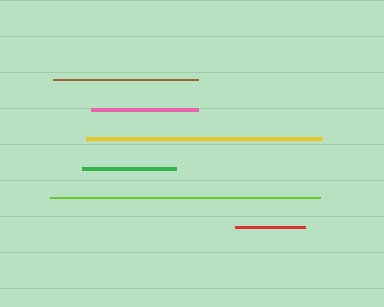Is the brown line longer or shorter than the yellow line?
The yellow line is longer than the brown line.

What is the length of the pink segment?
The pink segment is approximately 107 pixels long.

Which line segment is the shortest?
The red line is the shortest at approximately 70 pixels.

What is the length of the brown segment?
The brown segment is approximately 144 pixels long.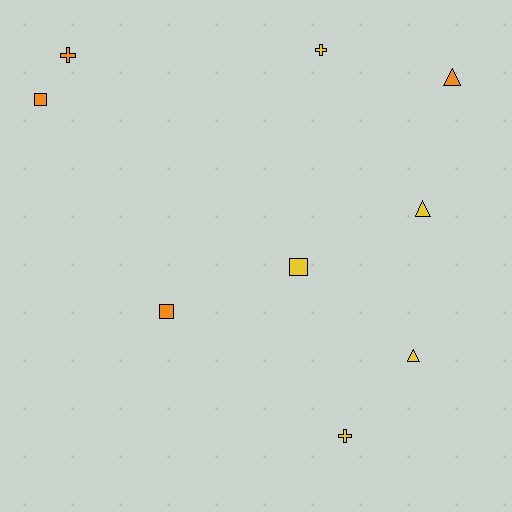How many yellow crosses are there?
There are 2 yellow crosses.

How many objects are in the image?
There are 9 objects.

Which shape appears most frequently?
Cross, with 3 objects.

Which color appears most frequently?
Yellow, with 5 objects.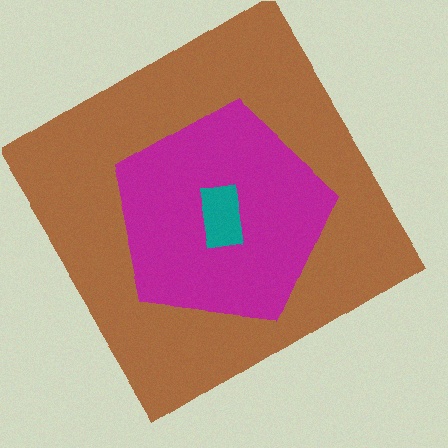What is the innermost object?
The teal rectangle.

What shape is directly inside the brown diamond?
The magenta pentagon.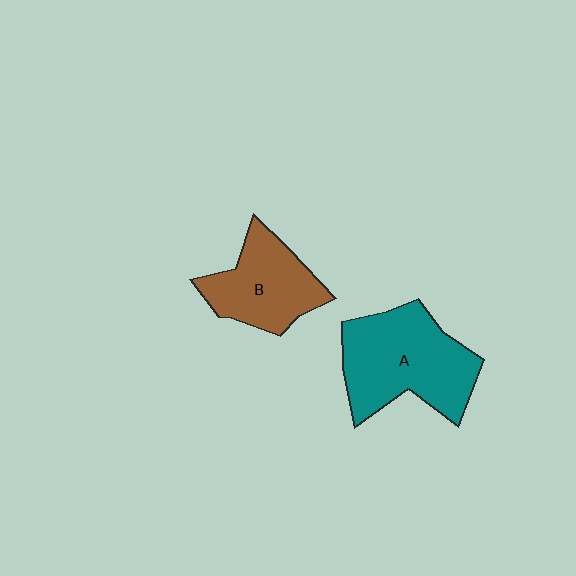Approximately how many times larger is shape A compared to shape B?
Approximately 1.4 times.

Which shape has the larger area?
Shape A (teal).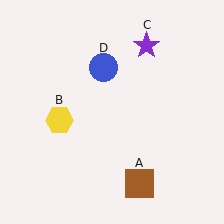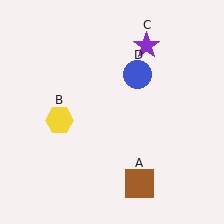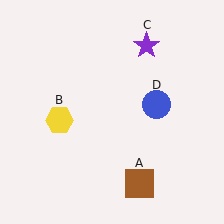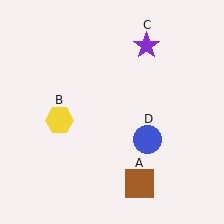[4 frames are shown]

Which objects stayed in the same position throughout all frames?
Brown square (object A) and yellow hexagon (object B) and purple star (object C) remained stationary.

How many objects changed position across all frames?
1 object changed position: blue circle (object D).